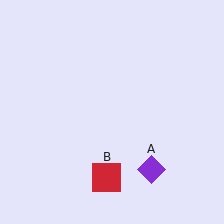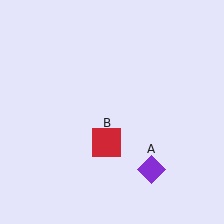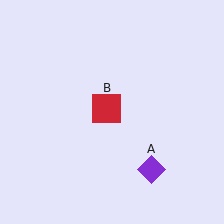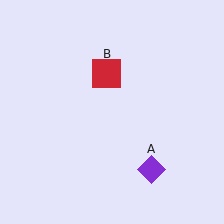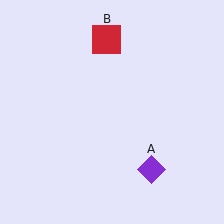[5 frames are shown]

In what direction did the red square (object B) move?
The red square (object B) moved up.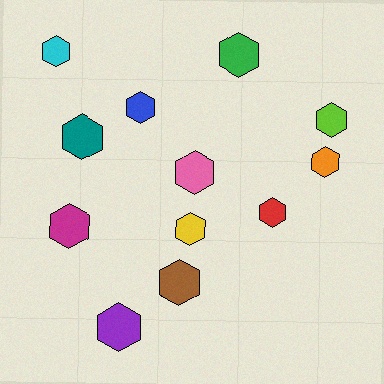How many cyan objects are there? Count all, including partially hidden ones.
There is 1 cyan object.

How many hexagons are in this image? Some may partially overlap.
There are 12 hexagons.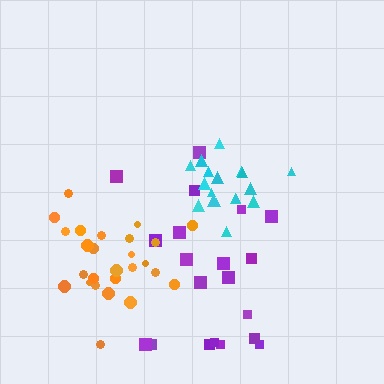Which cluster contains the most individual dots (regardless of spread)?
Orange (26).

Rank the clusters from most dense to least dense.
cyan, orange, purple.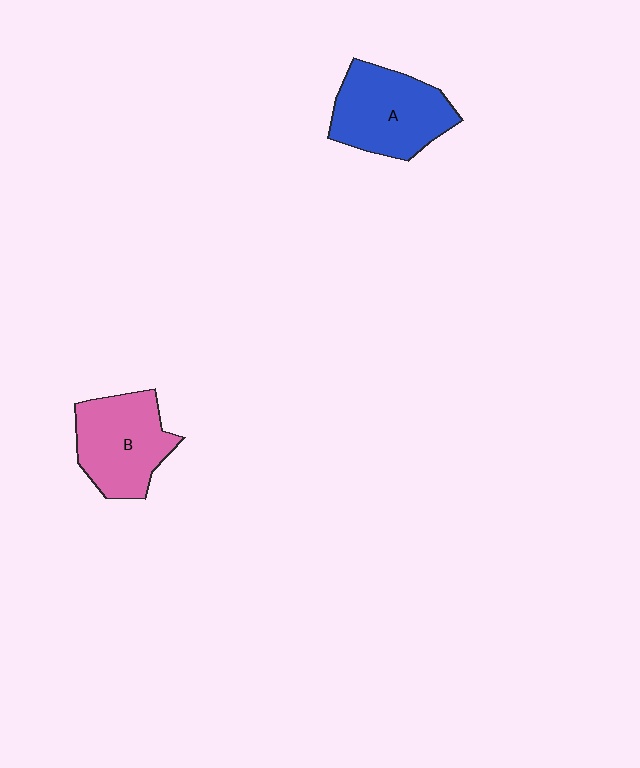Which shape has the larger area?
Shape A (blue).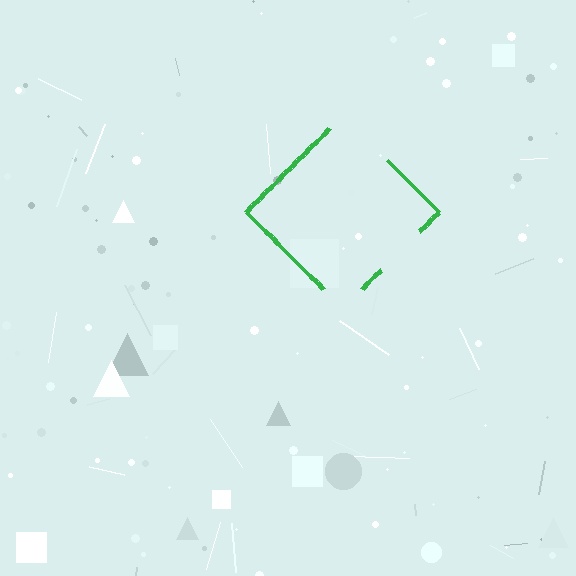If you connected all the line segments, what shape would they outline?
They would outline a diamond.